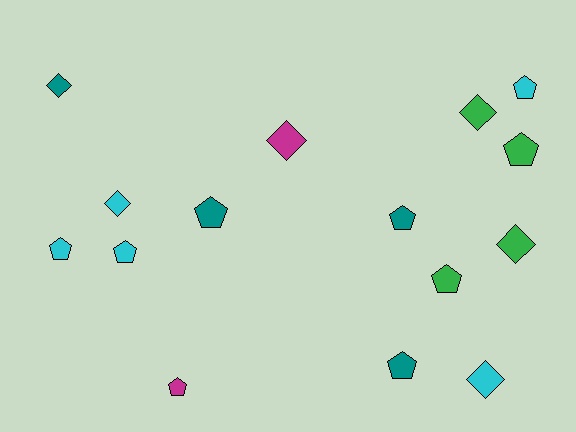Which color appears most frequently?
Cyan, with 5 objects.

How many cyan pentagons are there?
There are 3 cyan pentagons.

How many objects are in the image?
There are 15 objects.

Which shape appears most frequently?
Pentagon, with 9 objects.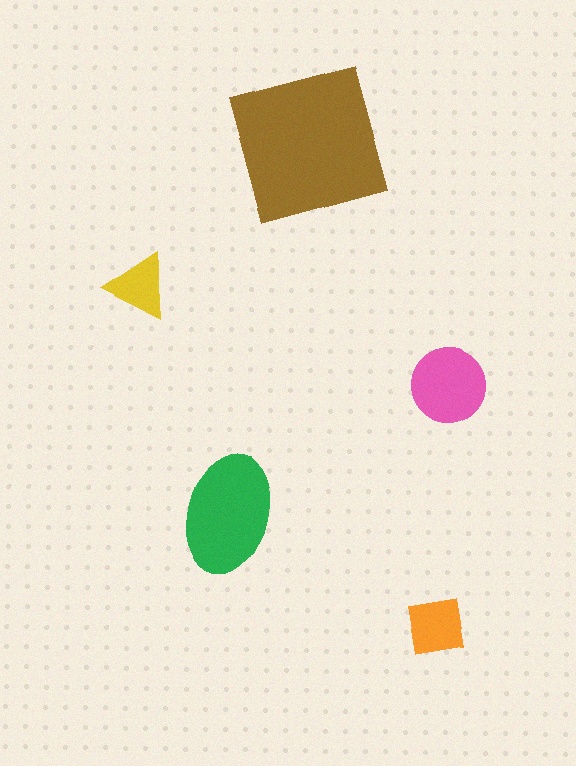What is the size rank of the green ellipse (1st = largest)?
2nd.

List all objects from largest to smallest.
The brown square, the green ellipse, the pink circle, the orange square, the yellow triangle.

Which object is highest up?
The brown square is topmost.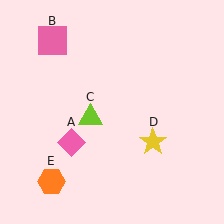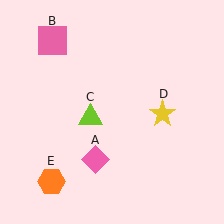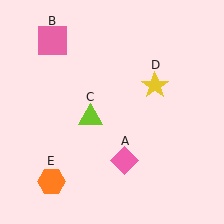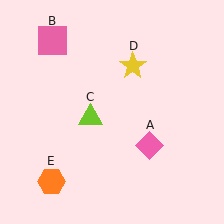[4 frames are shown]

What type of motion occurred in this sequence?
The pink diamond (object A), yellow star (object D) rotated counterclockwise around the center of the scene.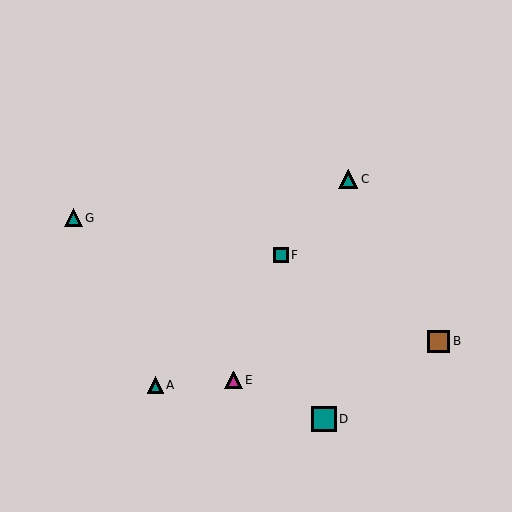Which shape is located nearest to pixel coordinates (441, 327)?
The brown square (labeled B) at (439, 341) is nearest to that location.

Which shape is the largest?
The teal square (labeled D) is the largest.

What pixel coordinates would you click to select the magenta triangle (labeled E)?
Click at (234, 380) to select the magenta triangle E.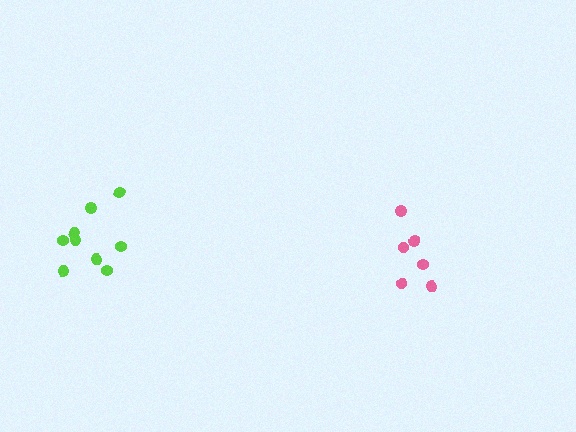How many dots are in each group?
Group 1: 6 dots, Group 2: 9 dots (15 total).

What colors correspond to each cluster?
The clusters are colored: pink, lime.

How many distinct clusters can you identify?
There are 2 distinct clusters.